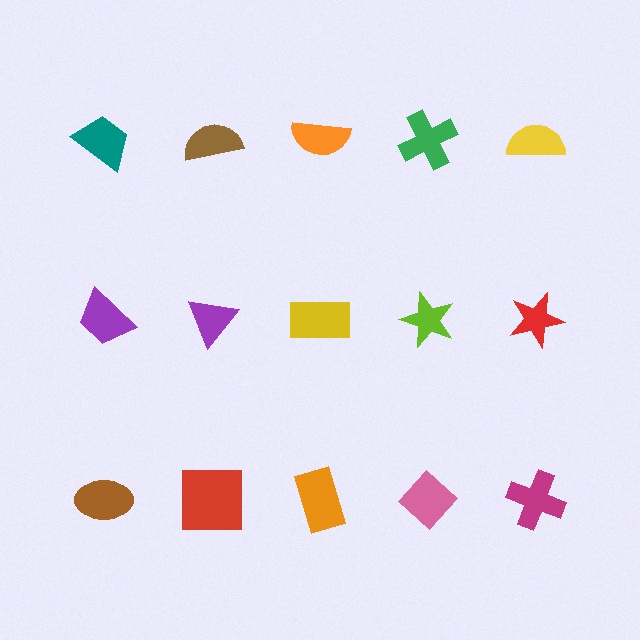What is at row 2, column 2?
A purple triangle.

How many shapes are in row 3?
5 shapes.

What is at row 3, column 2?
A red square.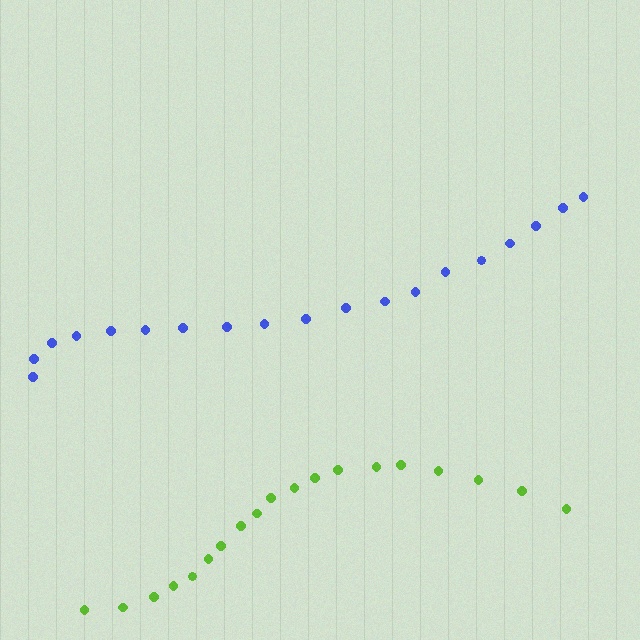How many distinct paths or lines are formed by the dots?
There are 2 distinct paths.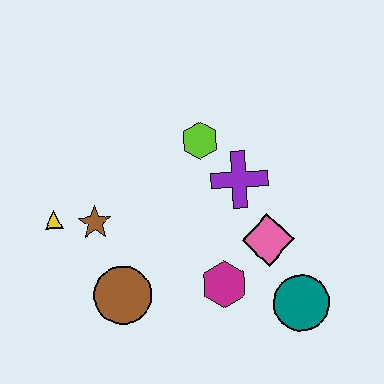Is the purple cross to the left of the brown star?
No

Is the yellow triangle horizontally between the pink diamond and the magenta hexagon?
No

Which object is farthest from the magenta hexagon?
The yellow triangle is farthest from the magenta hexagon.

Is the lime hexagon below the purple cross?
No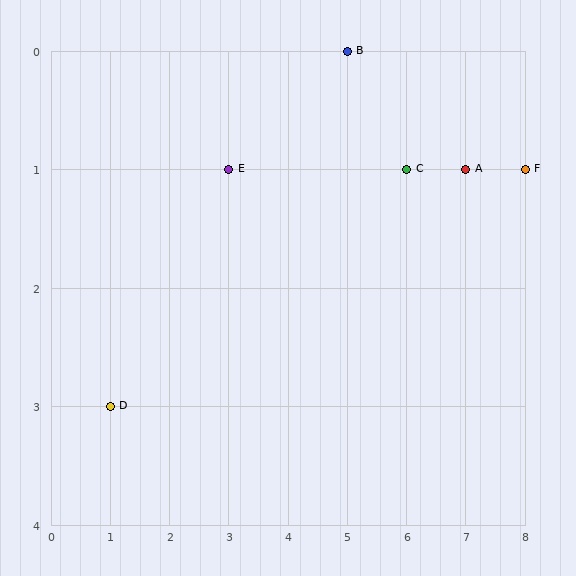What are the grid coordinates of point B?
Point B is at grid coordinates (5, 0).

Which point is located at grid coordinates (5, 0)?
Point B is at (5, 0).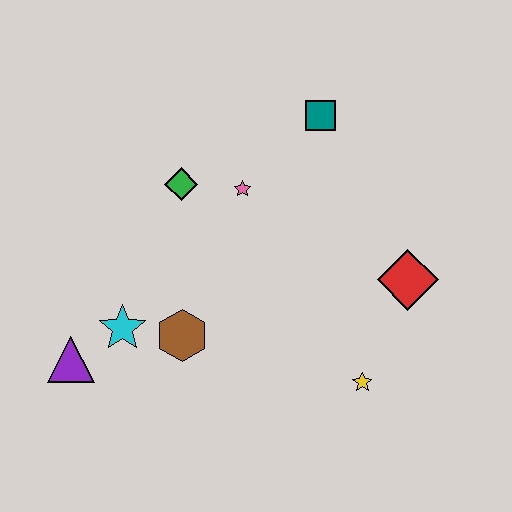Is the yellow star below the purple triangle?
Yes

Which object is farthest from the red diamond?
The purple triangle is farthest from the red diamond.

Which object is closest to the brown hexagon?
The cyan star is closest to the brown hexagon.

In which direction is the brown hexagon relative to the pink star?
The brown hexagon is below the pink star.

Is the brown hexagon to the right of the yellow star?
No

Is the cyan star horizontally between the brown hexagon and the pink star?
No